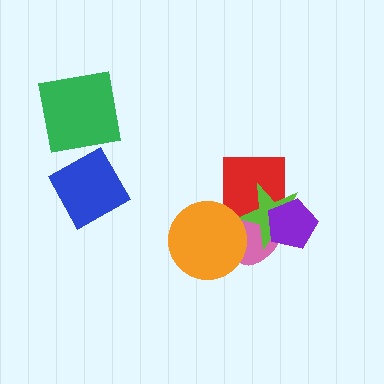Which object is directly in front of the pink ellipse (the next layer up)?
The red square is directly in front of the pink ellipse.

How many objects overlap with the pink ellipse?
4 objects overlap with the pink ellipse.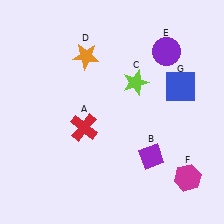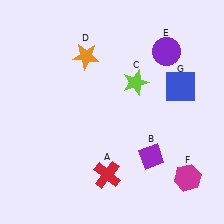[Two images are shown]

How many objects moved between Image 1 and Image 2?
1 object moved between the two images.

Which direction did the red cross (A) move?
The red cross (A) moved down.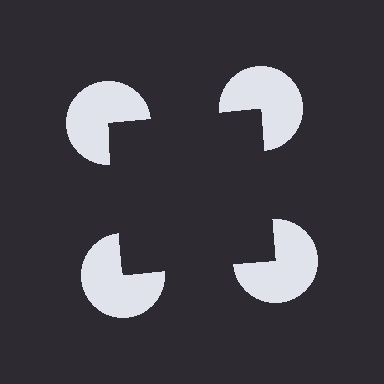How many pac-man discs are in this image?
There are 4 — one at each vertex of the illusory square.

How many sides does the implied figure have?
4 sides.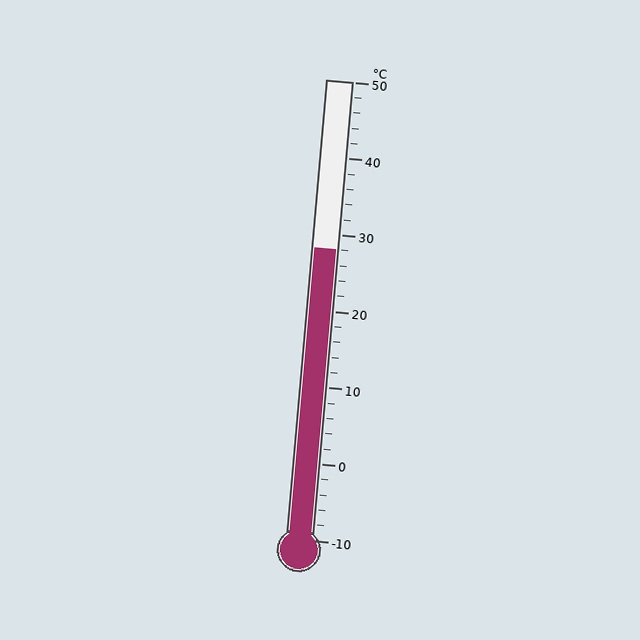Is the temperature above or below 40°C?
The temperature is below 40°C.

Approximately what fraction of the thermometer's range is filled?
The thermometer is filled to approximately 65% of its range.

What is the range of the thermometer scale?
The thermometer scale ranges from -10°C to 50°C.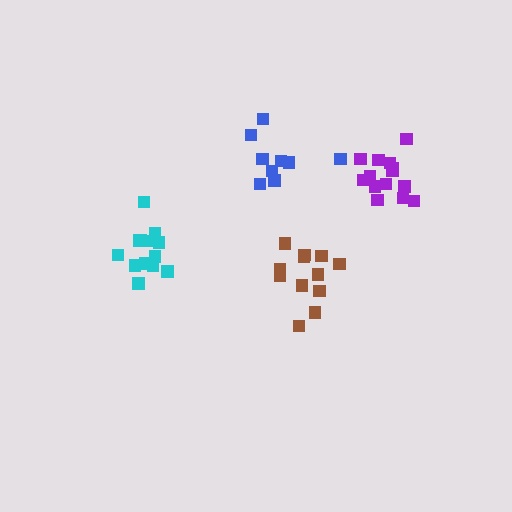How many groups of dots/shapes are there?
There are 4 groups.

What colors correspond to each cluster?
The clusters are colored: brown, purple, cyan, blue.